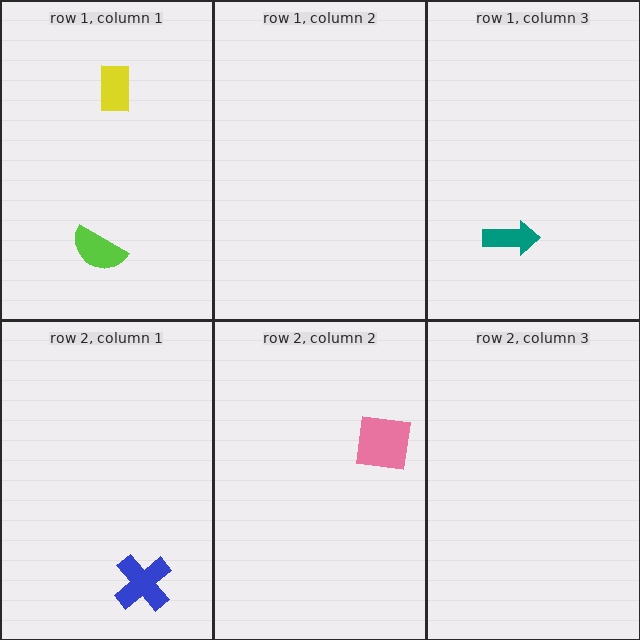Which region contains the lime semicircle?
The row 1, column 1 region.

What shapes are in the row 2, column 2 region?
The pink square.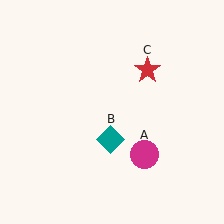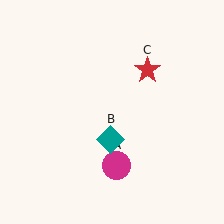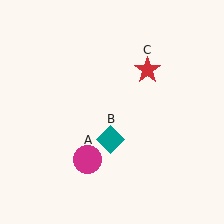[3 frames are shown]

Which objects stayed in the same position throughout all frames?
Teal diamond (object B) and red star (object C) remained stationary.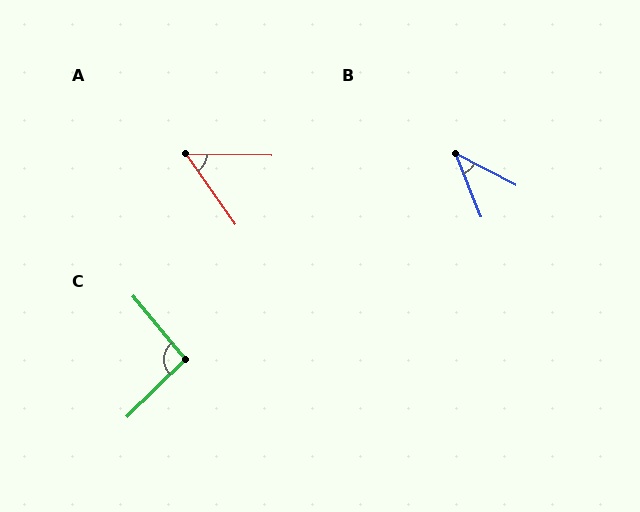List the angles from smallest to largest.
B (41°), A (54°), C (95°).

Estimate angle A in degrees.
Approximately 54 degrees.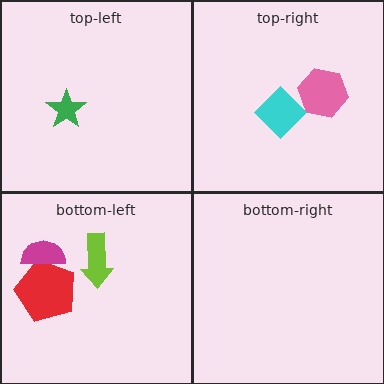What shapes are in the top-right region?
The pink hexagon, the cyan diamond.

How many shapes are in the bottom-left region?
3.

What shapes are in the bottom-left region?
The lime arrow, the red pentagon, the magenta semicircle.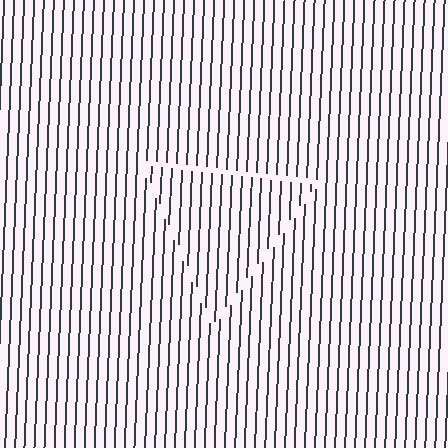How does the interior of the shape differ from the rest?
The interior of the shape contains the same grating, shifted by half a period — the contour is defined by the phase discontinuity where line-ends from the inner and outer gratings abut.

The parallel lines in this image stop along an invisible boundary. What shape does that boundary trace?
An illusory triangle. The interior of the shape contains the same grating, shifted by half a period — the contour is defined by the phase discontinuity where line-ends from the inner and outer gratings abut.